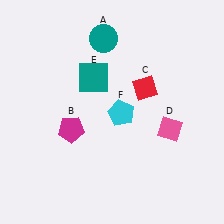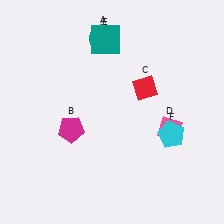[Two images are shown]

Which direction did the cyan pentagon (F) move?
The cyan pentagon (F) moved right.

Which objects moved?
The objects that moved are: the teal square (E), the cyan pentagon (F).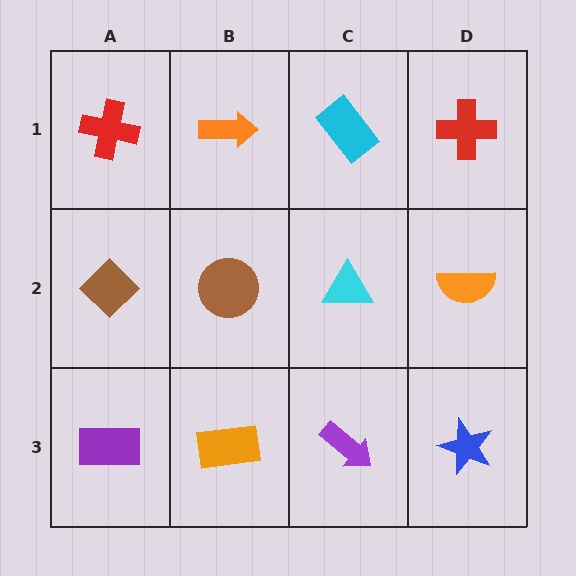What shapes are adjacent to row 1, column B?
A brown circle (row 2, column B), a red cross (row 1, column A), a cyan rectangle (row 1, column C).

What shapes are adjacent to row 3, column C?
A cyan triangle (row 2, column C), an orange rectangle (row 3, column B), a blue star (row 3, column D).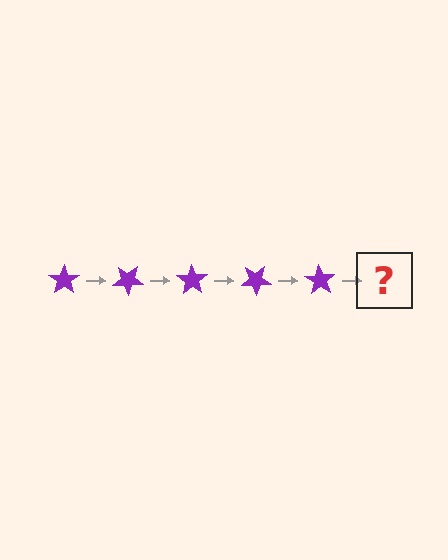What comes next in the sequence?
The next element should be a purple star rotated 175 degrees.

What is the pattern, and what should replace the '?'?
The pattern is that the star rotates 35 degrees each step. The '?' should be a purple star rotated 175 degrees.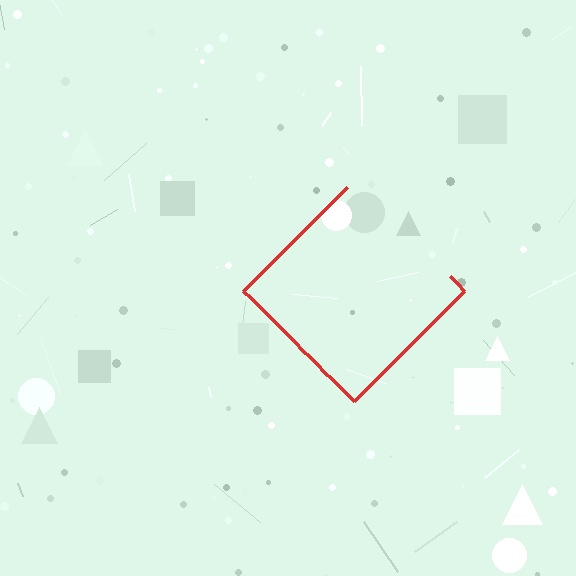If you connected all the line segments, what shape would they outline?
They would outline a diamond.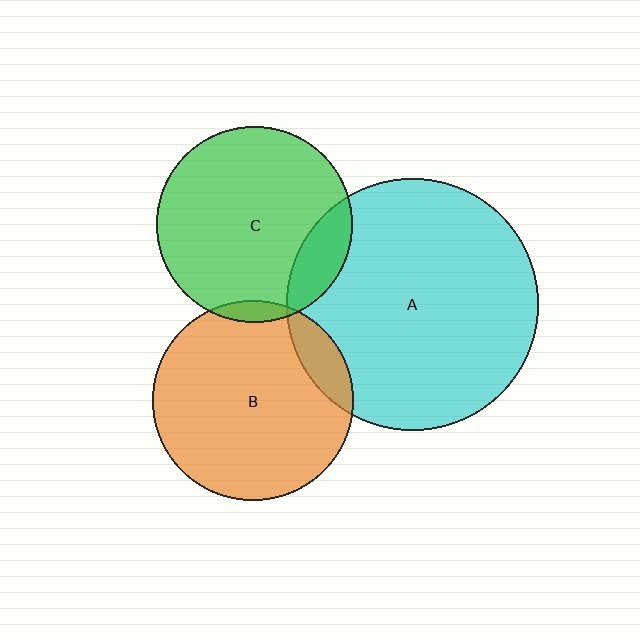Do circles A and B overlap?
Yes.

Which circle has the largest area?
Circle A (cyan).